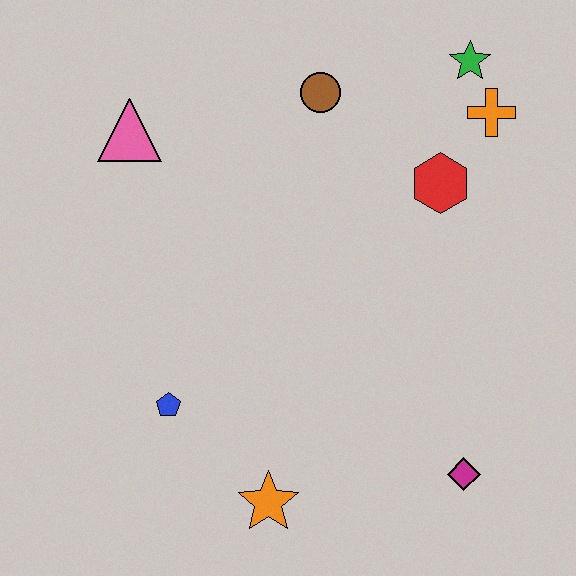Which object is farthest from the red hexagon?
The orange star is farthest from the red hexagon.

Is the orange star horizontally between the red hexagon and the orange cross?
No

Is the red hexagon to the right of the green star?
No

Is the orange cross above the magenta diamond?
Yes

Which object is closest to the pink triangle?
The brown circle is closest to the pink triangle.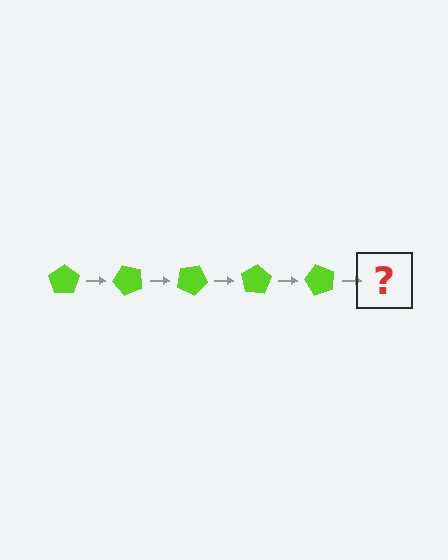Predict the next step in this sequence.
The next step is a lime pentagon rotated 250 degrees.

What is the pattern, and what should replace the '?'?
The pattern is that the pentagon rotates 50 degrees each step. The '?' should be a lime pentagon rotated 250 degrees.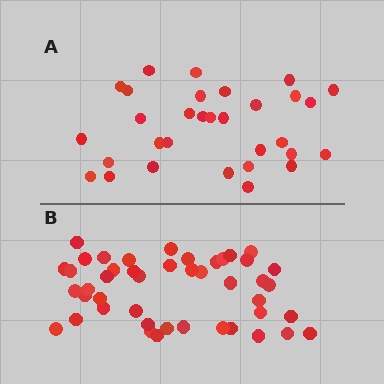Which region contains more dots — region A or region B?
Region B (the bottom region) has more dots.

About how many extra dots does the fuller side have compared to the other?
Region B has approximately 15 more dots than region A.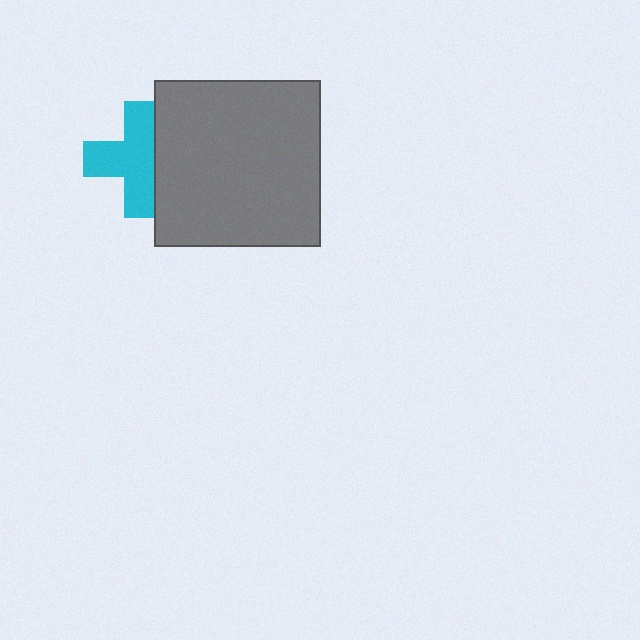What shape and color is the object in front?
The object in front is a gray square.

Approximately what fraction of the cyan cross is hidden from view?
Roughly 31% of the cyan cross is hidden behind the gray square.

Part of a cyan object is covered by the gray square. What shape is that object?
It is a cross.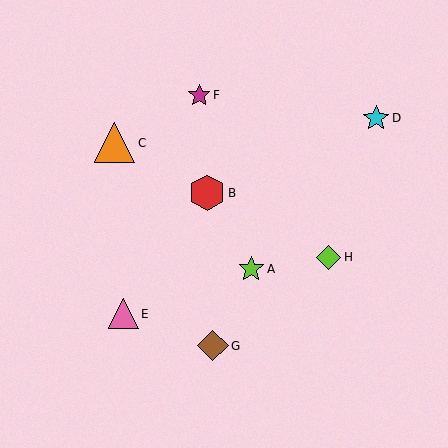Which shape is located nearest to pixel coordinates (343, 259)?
The lime diamond (labeled H) at (329, 257) is nearest to that location.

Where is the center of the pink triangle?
The center of the pink triangle is at (123, 314).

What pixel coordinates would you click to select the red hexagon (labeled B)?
Click at (207, 193) to select the red hexagon B.